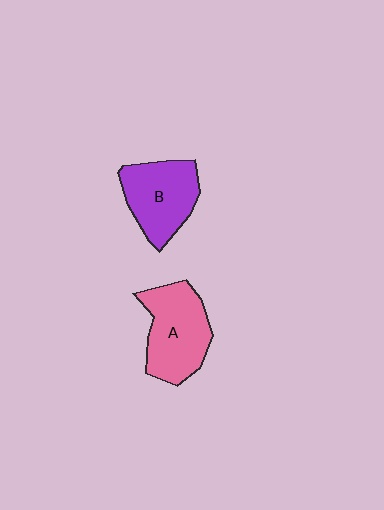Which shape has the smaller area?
Shape B (purple).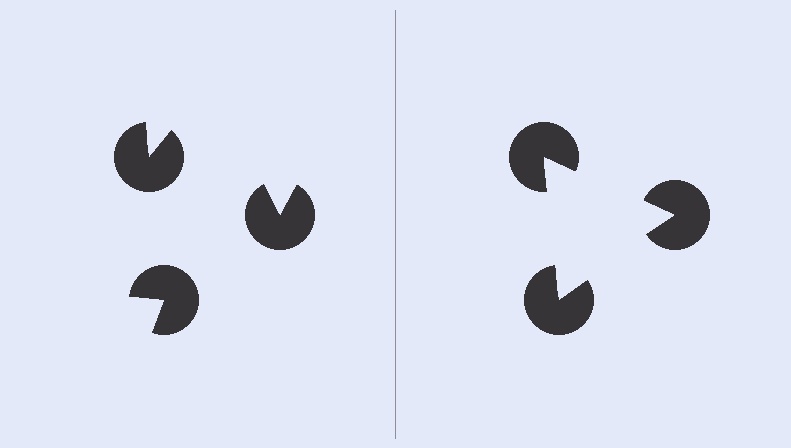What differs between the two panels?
The pac-man discs are positioned identically on both sides; only the wedge orientations differ. On the right they align to a triangle; on the left they are misaligned.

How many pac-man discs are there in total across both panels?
6 — 3 on each side.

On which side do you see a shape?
An illusory triangle appears on the right side. On the left side the wedge cuts are rotated, so no coherent shape forms.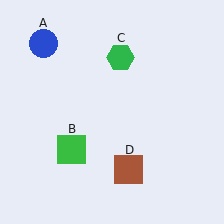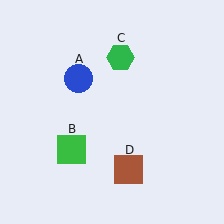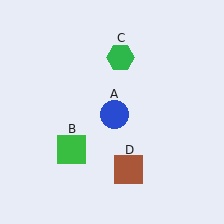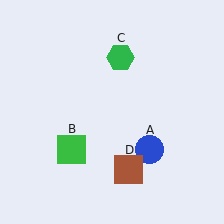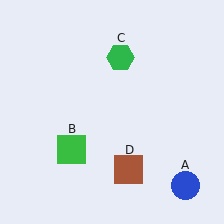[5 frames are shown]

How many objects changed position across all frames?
1 object changed position: blue circle (object A).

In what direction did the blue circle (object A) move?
The blue circle (object A) moved down and to the right.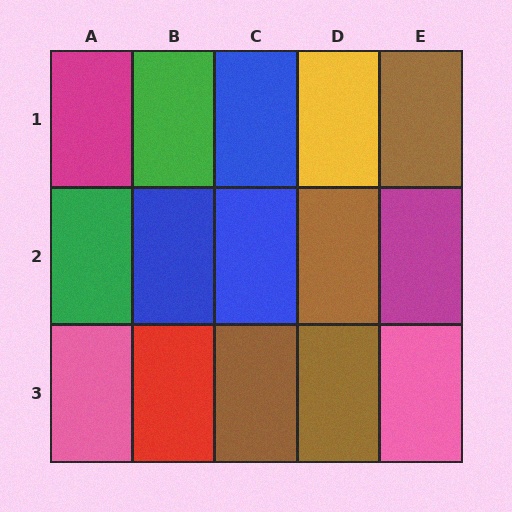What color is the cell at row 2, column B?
Blue.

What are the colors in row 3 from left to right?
Pink, red, brown, brown, pink.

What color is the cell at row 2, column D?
Brown.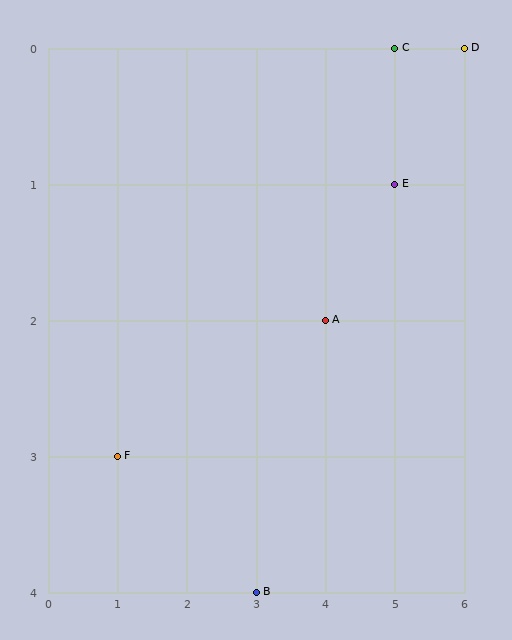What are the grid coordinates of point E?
Point E is at grid coordinates (5, 1).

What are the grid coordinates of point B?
Point B is at grid coordinates (3, 4).